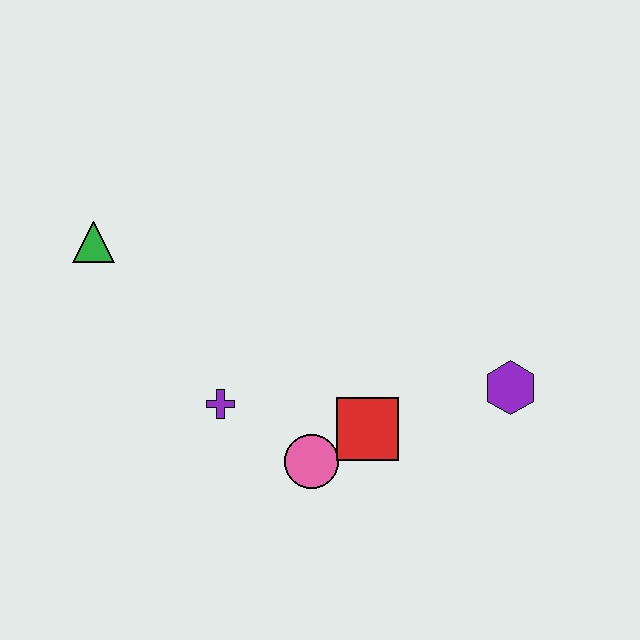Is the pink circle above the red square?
No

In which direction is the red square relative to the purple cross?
The red square is to the right of the purple cross.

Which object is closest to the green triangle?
The purple cross is closest to the green triangle.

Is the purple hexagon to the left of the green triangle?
No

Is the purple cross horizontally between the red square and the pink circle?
No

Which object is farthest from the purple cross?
The purple hexagon is farthest from the purple cross.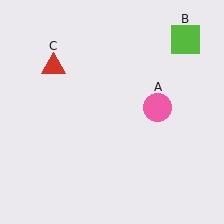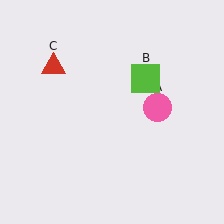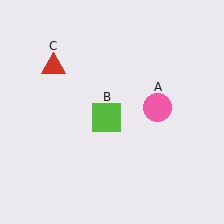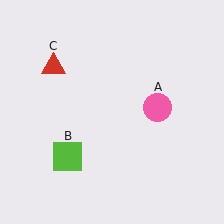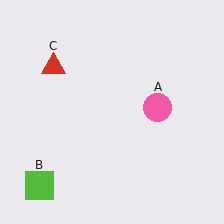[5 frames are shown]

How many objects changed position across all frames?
1 object changed position: lime square (object B).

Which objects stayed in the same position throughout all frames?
Pink circle (object A) and red triangle (object C) remained stationary.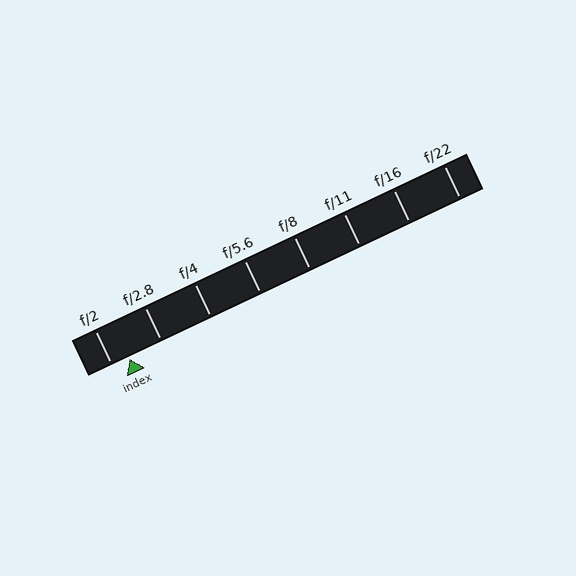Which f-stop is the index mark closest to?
The index mark is closest to f/2.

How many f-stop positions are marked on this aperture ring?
There are 8 f-stop positions marked.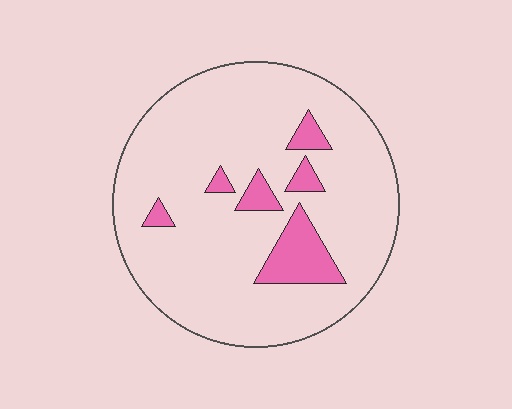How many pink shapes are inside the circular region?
6.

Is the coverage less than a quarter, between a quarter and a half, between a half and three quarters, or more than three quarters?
Less than a quarter.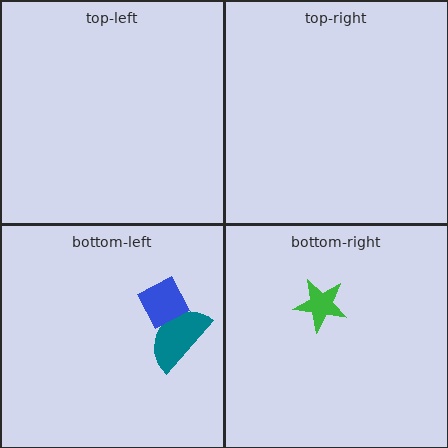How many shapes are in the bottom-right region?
1.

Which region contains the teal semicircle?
The bottom-left region.